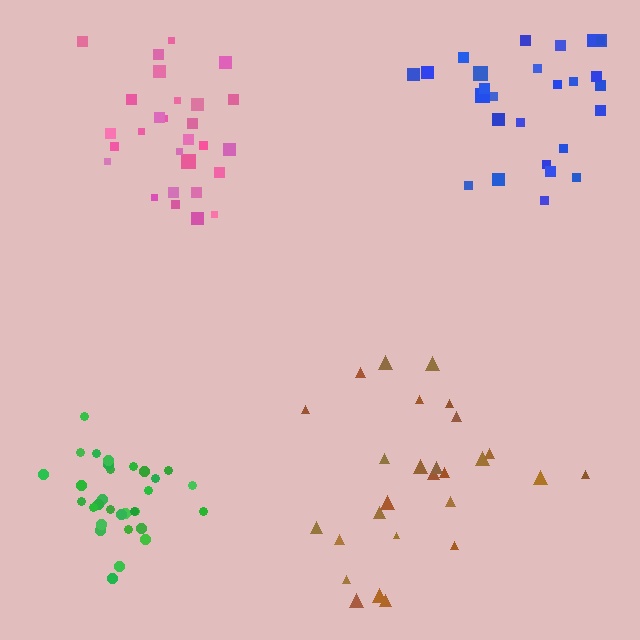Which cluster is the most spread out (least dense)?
Brown.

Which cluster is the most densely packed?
Green.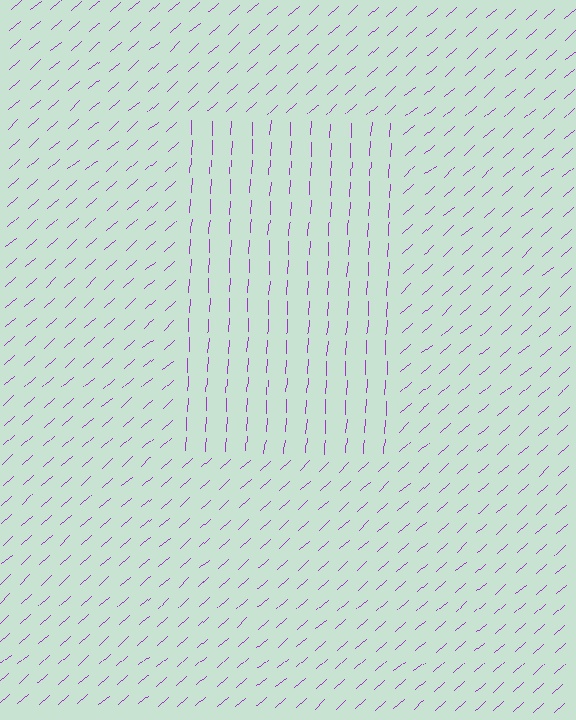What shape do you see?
I see a rectangle.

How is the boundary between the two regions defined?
The boundary is defined purely by a change in line orientation (approximately 45 degrees difference). All lines are the same color and thickness.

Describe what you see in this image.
The image is filled with small purple line segments. A rectangle region in the image has lines oriented differently from the surrounding lines, creating a visible texture boundary.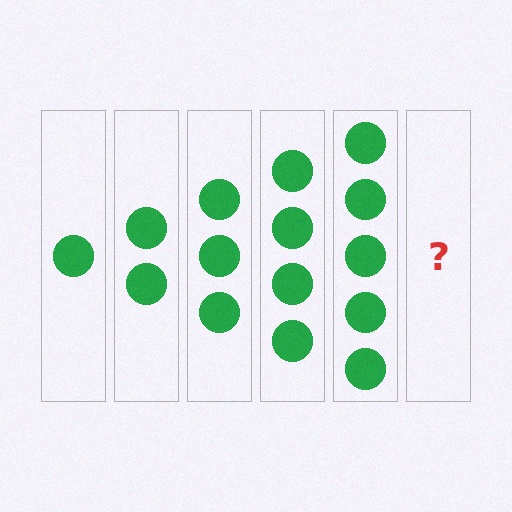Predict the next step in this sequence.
The next step is 6 circles.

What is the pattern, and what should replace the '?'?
The pattern is that each step adds one more circle. The '?' should be 6 circles.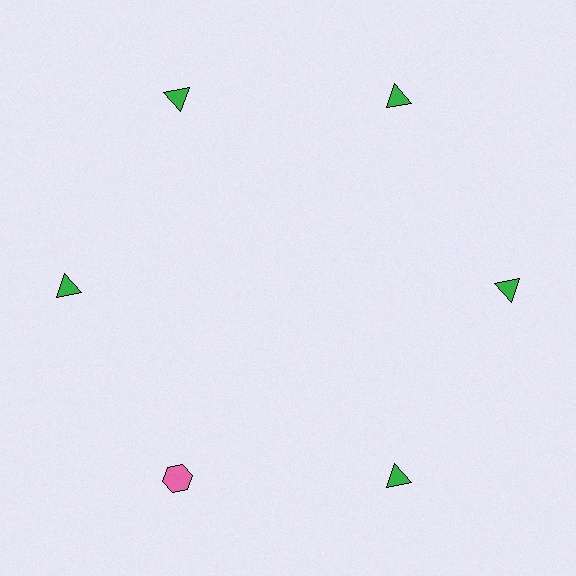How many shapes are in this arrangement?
There are 6 shapes arranged in a ring pattern.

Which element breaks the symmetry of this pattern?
The pink hexagon at roughly the 7 o'clock position breaks the symmetry. All other shapes are green triangles.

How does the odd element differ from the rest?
It differs in both color (pink instead of green) and shape (hexagon instead of triangle).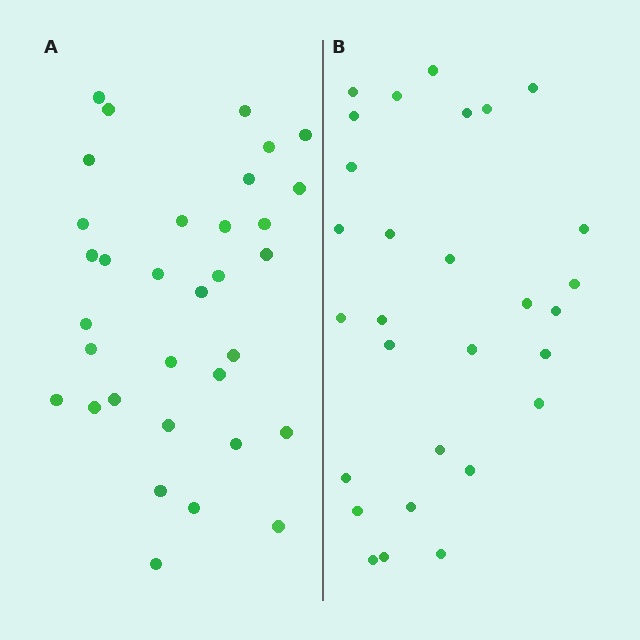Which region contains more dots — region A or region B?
Region A (the left region) has more dots.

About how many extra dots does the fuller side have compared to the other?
Region A has about 4 more dots than region B.